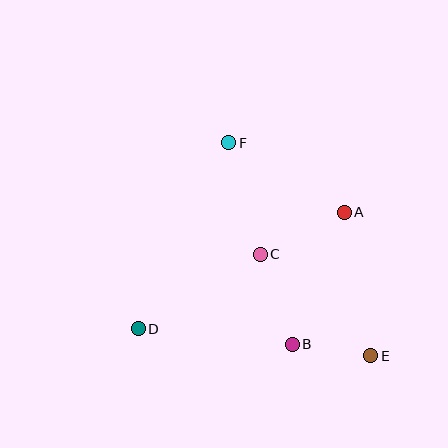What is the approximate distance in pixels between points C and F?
The distance between C and F is approximately 116 pixels.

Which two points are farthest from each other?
Points E and F are farthest from each other.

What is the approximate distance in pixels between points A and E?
The distance between A and E is approximately 146 pixels.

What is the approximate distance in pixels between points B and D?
The distance between B and D is approximately 155 pixels.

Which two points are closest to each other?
Points B and E are closest to each other.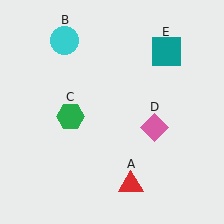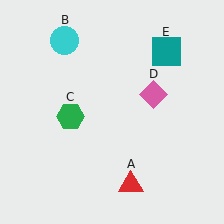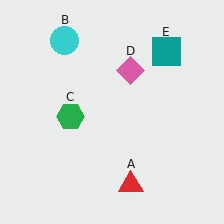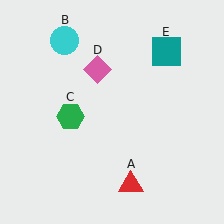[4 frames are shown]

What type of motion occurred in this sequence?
The pink diamond (object D) rotated counterclockwise around the center of the scene.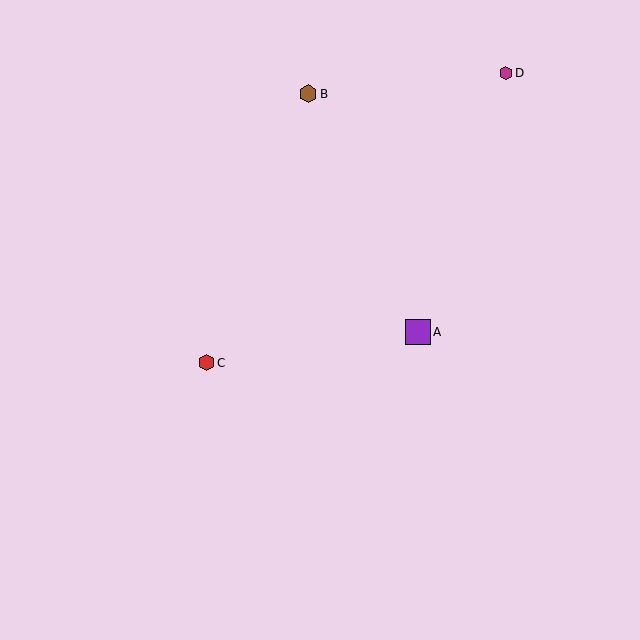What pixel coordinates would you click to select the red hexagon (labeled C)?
Click at (206, 363) to select the red hexagon C.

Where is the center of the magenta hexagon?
The center of the magenta hexagon is at (506, 73).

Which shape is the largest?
The purple square (labeled A) is the largest.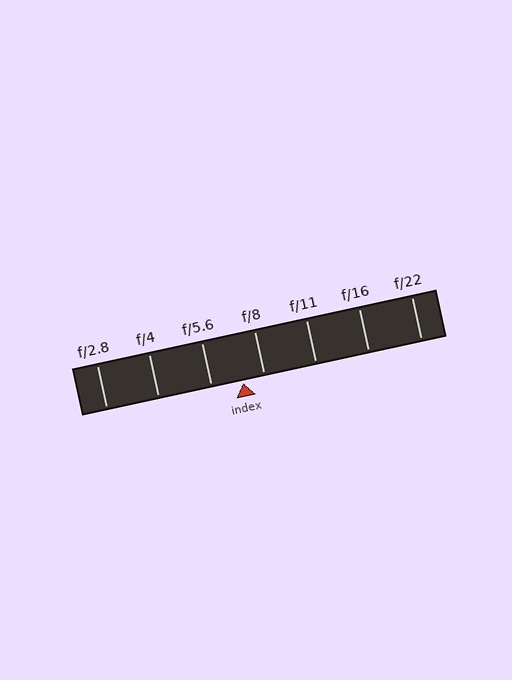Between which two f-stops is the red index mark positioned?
The index mark is between f/5.6 and f/8.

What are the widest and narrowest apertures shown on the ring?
The widest aperture shown is f/2.8 and the narrowest is f/22.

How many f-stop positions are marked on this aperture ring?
There are 7 f-stop positions marked.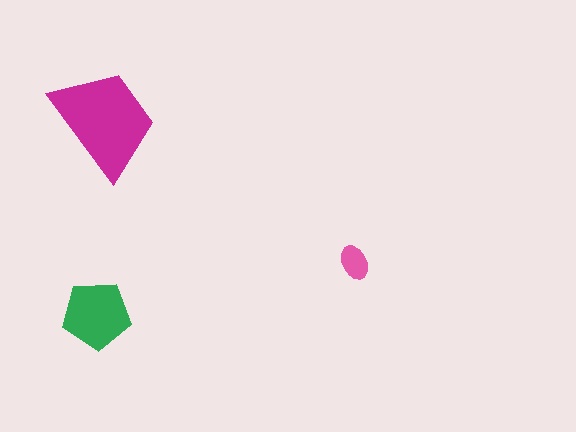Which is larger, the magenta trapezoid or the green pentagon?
The magenta trapezoid.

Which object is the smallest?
The pink ellipse.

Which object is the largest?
The magenta trapezoid.